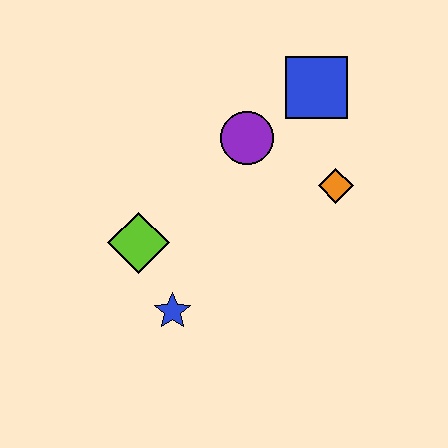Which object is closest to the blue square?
The purple circle is closest to the blue square.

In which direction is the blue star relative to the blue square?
The blue star is below the blue square.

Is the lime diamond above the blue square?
No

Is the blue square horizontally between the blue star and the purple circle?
No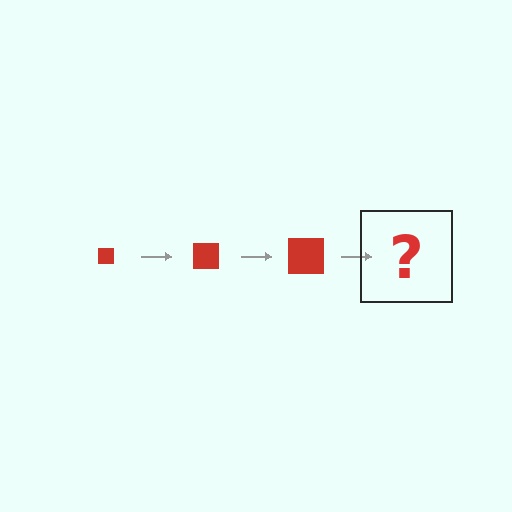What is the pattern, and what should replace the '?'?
The pattern is that the square gets progressively larger each step. The '?' should be a red square, larger than the previous one.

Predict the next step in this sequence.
The next step is a red square, larger than the previous one.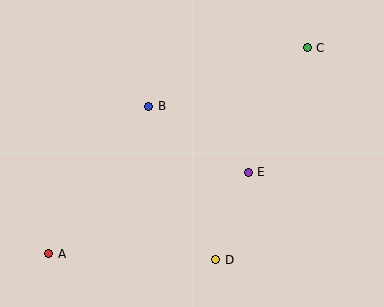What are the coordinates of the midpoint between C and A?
The midpoint between C and A is at (178, 151).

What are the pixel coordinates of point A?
Point A is at (49, 254).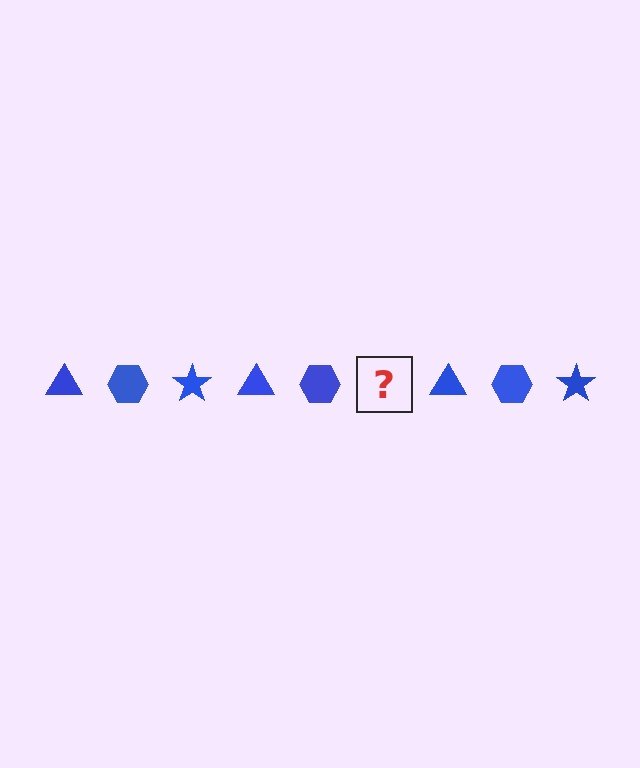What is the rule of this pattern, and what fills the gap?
The rule is that the pattern cycles through triangle, hexagon, star shapes in blue. The gap should be filled with a blue star.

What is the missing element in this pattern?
The missing element is a blue star.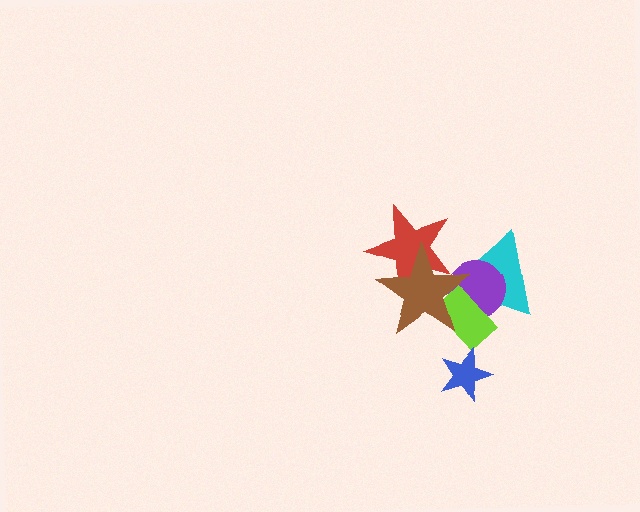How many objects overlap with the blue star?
0 objects overlap with the blue star.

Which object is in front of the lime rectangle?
The brown star is in front of the lime rectangle.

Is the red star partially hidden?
Yes, it is partially covered by another shape.